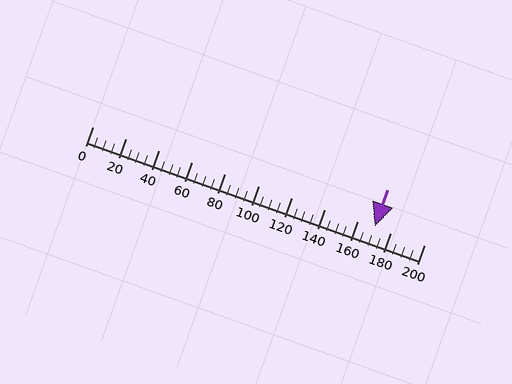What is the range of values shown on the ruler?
The ruler shows values from 0 to 200.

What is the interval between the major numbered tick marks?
The major tick marks are spaced 20 units apart.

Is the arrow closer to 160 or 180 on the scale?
The arrow is closer to 180.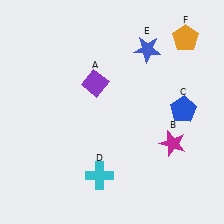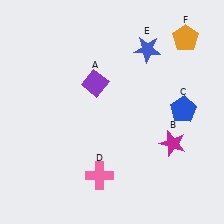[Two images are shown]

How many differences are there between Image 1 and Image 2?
There is 1 difference between the two images.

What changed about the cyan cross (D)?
In Image 1, D is cyan. In Image 2, it changed to pink.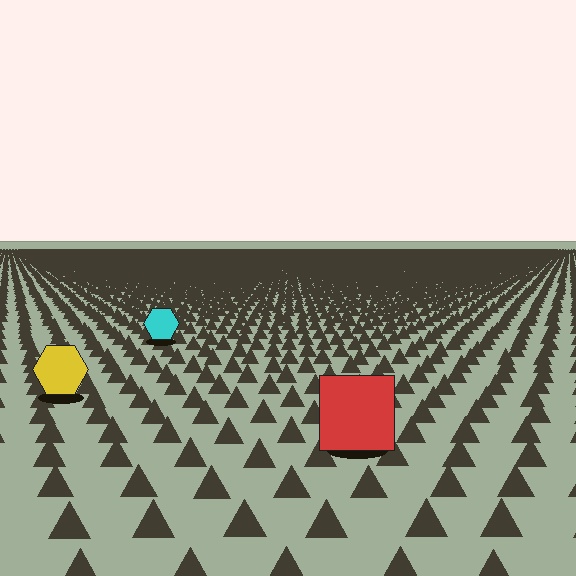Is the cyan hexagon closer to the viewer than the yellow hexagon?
No. The yellow hexagon is closer — you can tell from the texture gradient: the ground texture is coarser near it.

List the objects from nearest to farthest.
From nearest to farthest: the red square, the yellow hexagon, the cyan hexagon.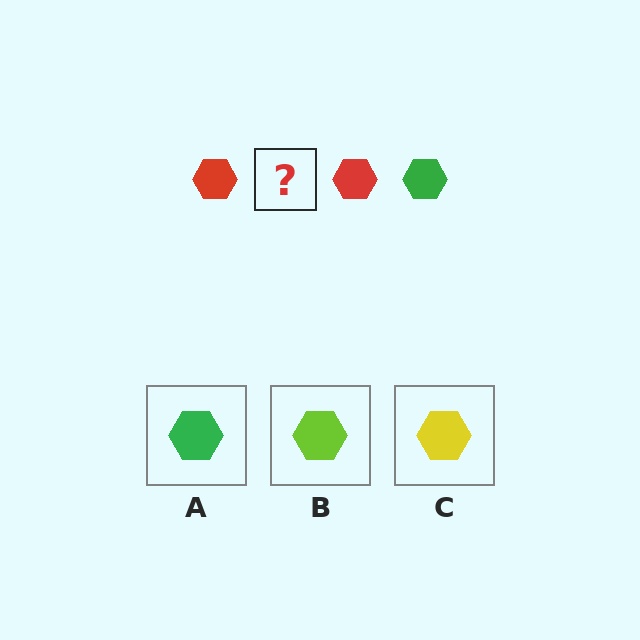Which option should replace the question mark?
Option A.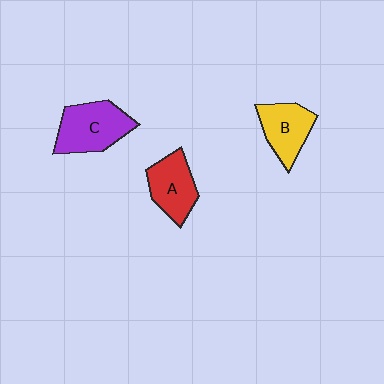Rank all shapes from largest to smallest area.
From largest to smallest: C (purple), A (red), B (yellow).